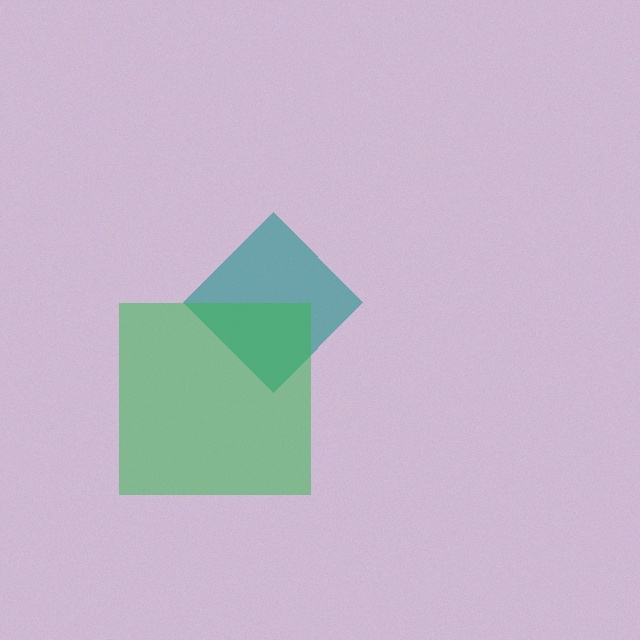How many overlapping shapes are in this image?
There are 2 overlapping shapes in the image.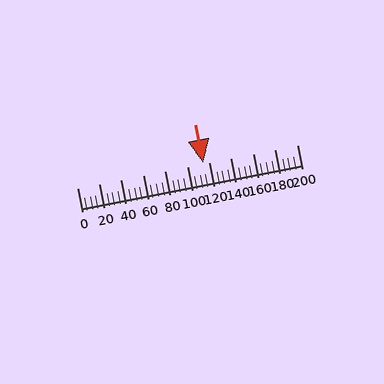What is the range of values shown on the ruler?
The ruler shows values from 0 to 200.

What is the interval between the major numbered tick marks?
The major tick marks are spaced 20 units apart.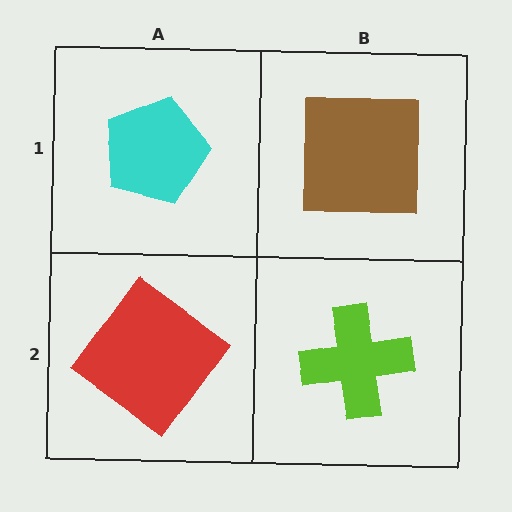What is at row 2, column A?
A red diamond.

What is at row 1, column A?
A cyan pentagon.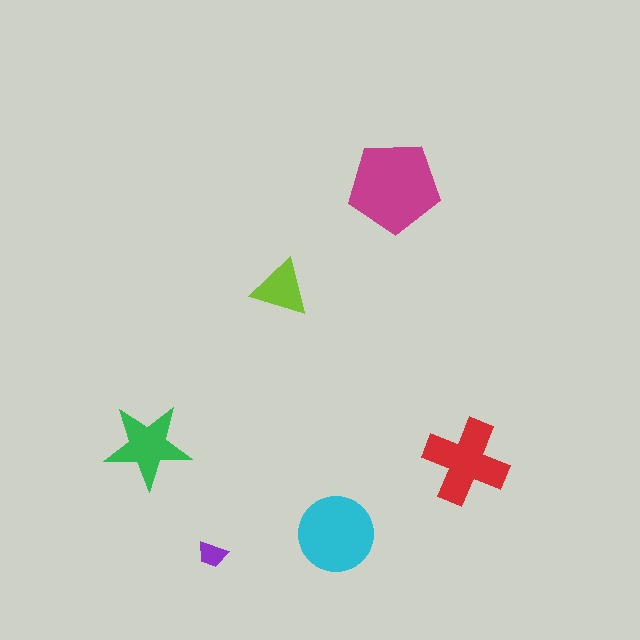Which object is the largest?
The magenta pentagon.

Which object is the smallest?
The purple trapezoid.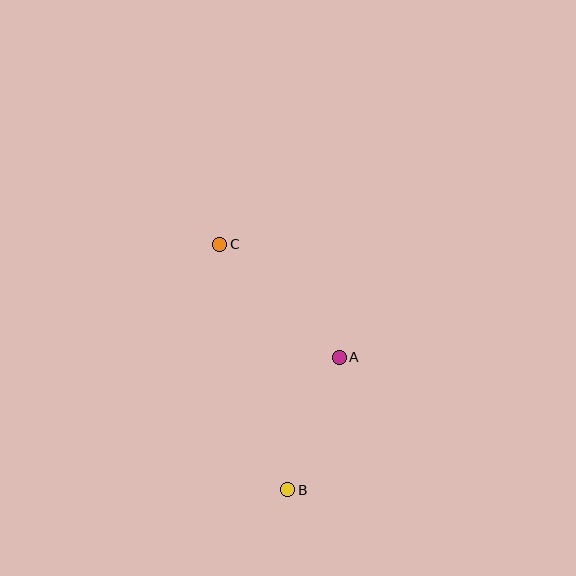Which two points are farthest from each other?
Points B and C are farthest from each other.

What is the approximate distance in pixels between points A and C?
The distance between A and C is approximately 164 pixels.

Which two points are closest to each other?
Points A and B are closest to each other.